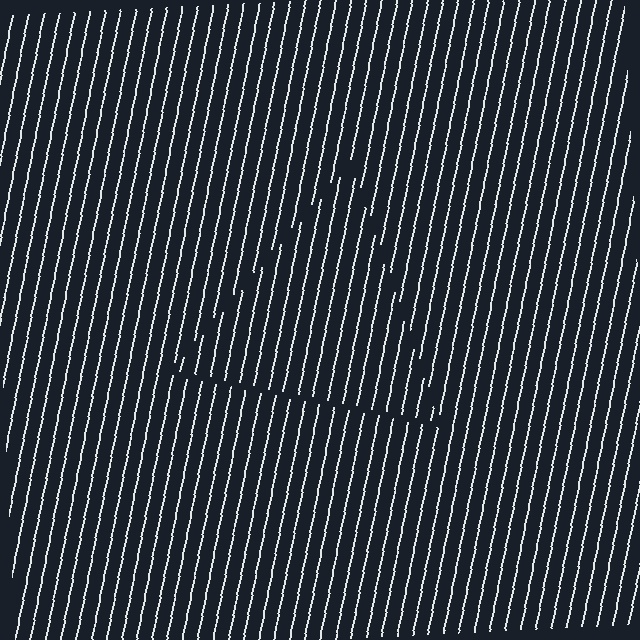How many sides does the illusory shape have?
3 sides — the line-ends trace a triangle.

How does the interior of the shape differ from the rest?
The interior of the shape contains the same grating, shifted by half a period — the contour is defined by the phase discontinuity where line-ends from the inner and outer gratings abut.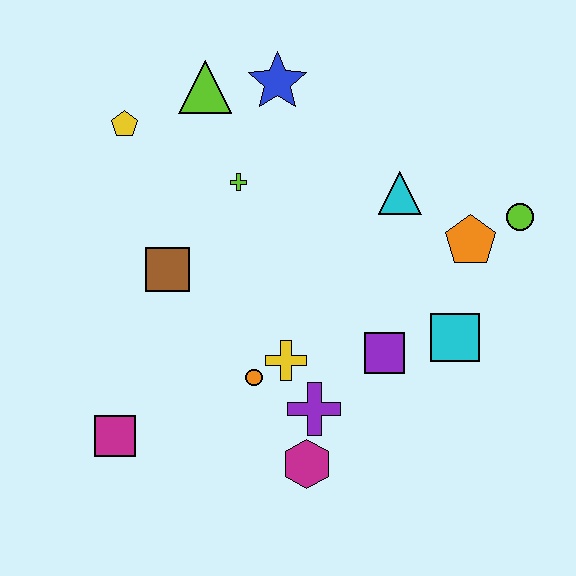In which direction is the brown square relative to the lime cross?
The brown square is below the lime cross.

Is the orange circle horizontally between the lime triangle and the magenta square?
No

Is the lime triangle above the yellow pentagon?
Yes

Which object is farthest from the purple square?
The yellow pentagon is farthest from the purple square.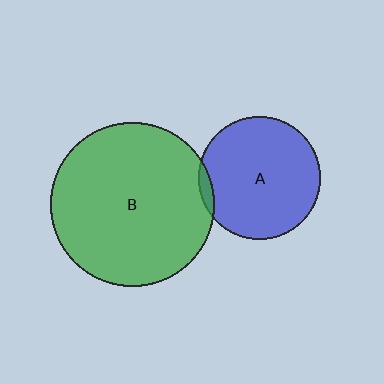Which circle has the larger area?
Circle B (green).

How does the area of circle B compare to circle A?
Approximately 1.8 times.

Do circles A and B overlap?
Yes.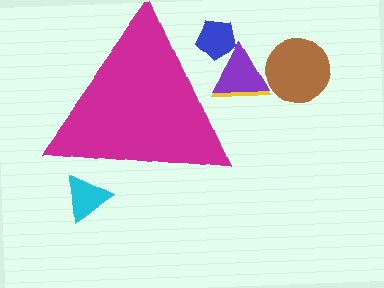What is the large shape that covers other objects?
A magenta triangle.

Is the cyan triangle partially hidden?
Yes, the cyan triangle is partially hidden behind the magenta triangle.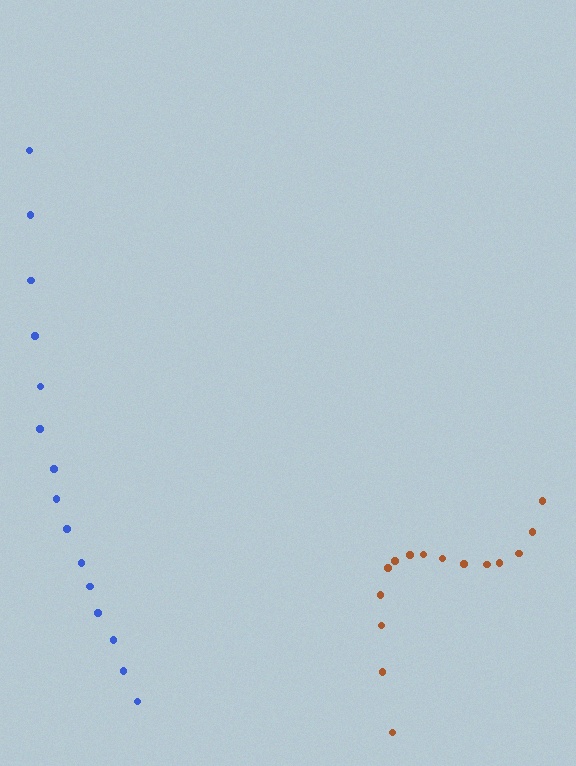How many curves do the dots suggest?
There are 2 distinct paths.